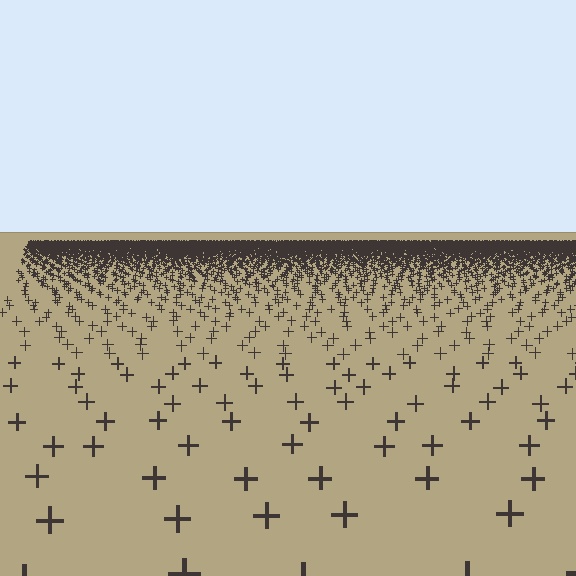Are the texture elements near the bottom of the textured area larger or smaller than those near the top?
Larger. Near the bottom, elements are closer to the viewer and appear at a bigger on-screen size.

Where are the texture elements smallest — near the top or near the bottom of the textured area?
Near the top.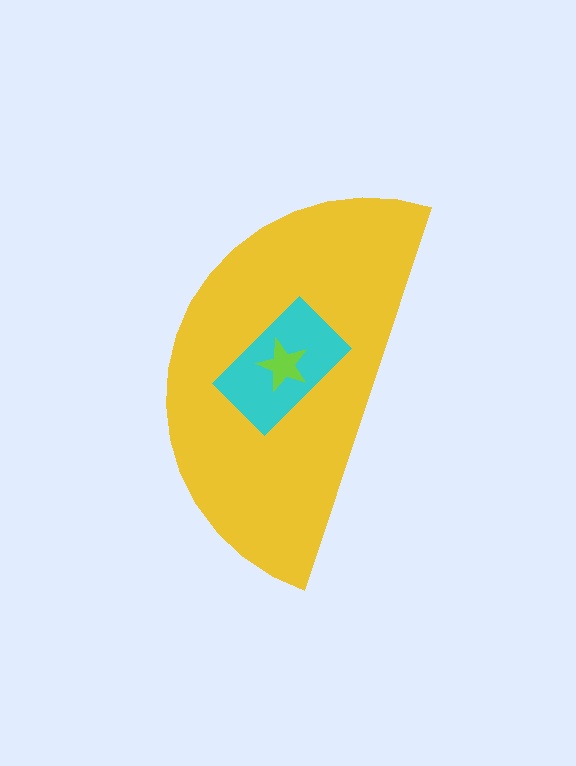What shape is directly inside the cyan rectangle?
The lime star.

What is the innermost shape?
The lime star.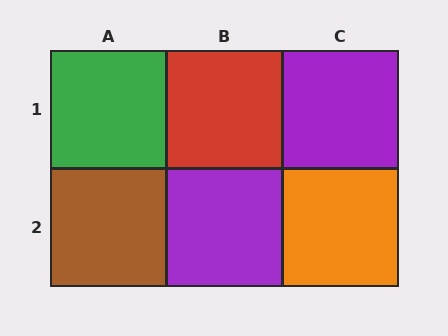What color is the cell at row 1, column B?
Red.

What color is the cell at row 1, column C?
Purple.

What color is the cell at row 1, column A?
Green.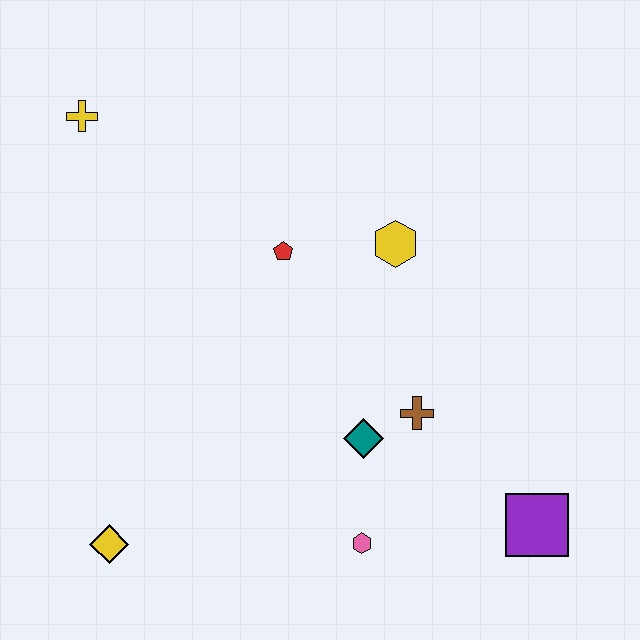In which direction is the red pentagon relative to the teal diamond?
The red pentagon is above the teal diamond.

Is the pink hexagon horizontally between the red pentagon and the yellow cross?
No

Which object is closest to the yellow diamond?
The pink hexagon is closest to the yellow diamond.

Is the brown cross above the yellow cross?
No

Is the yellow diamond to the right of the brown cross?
No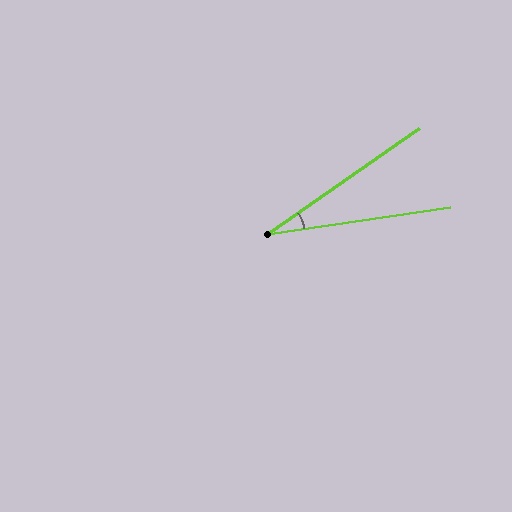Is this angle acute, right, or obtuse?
It is acute.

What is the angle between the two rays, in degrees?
Approximately 26 degrees.